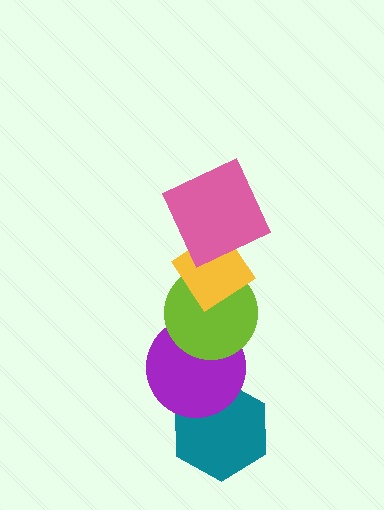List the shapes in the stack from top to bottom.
From top to bottom: the pink square, the yellow diamond, the lime circle, the purple circle, the teal hexagon.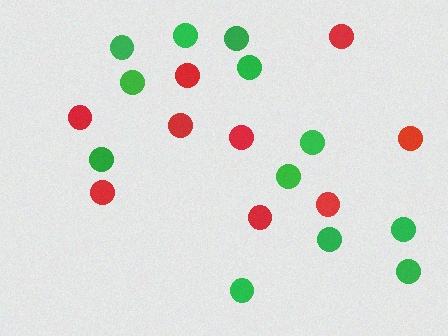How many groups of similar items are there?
There are 2 groups: one group of red circles (9) and one group of green circles (12).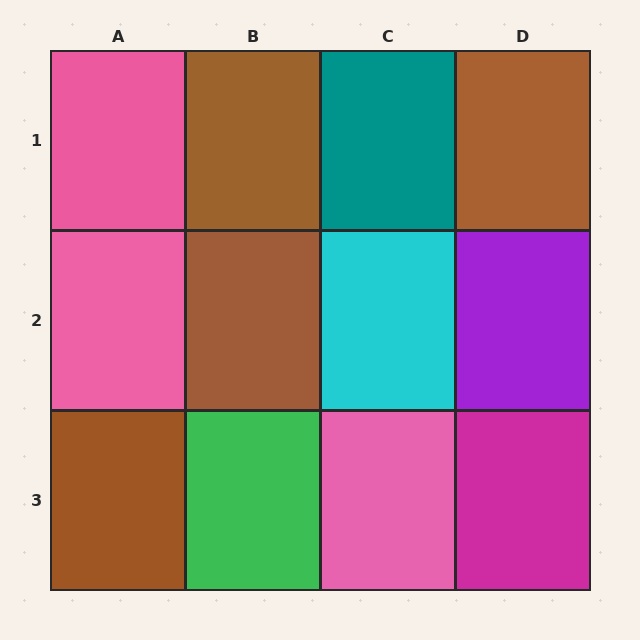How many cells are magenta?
1 cell is magenta.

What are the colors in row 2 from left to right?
Pink, brown, cyan, purple.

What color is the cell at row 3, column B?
Green.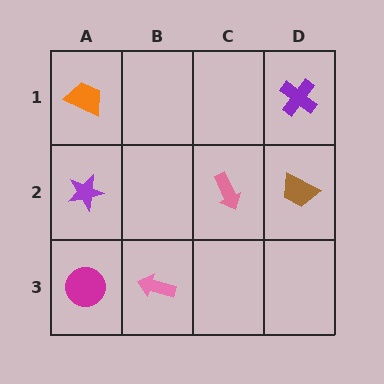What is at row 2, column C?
A pink arrow.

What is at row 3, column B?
A pink arrow.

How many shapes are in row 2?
3 shapes.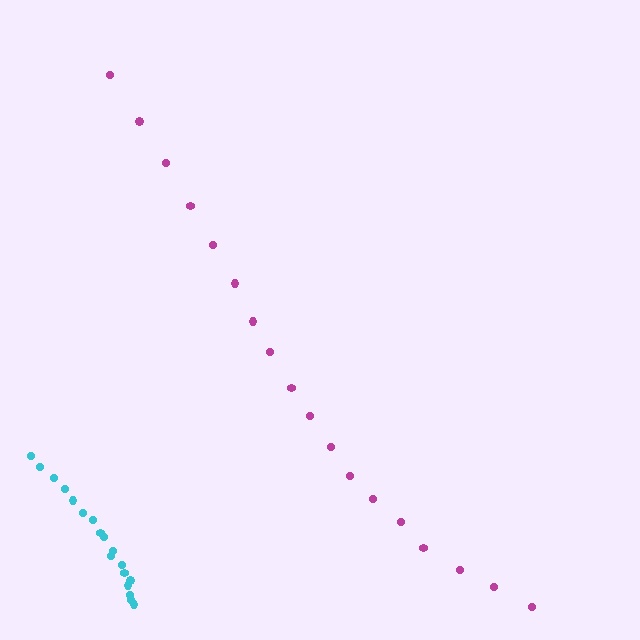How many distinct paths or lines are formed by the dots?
There are 2 distinct paths.